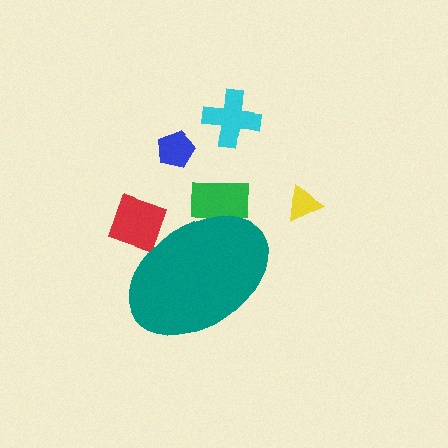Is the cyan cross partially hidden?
No, the cyan cross is fully visible.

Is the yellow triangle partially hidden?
No, the yellow triangle is fully visible.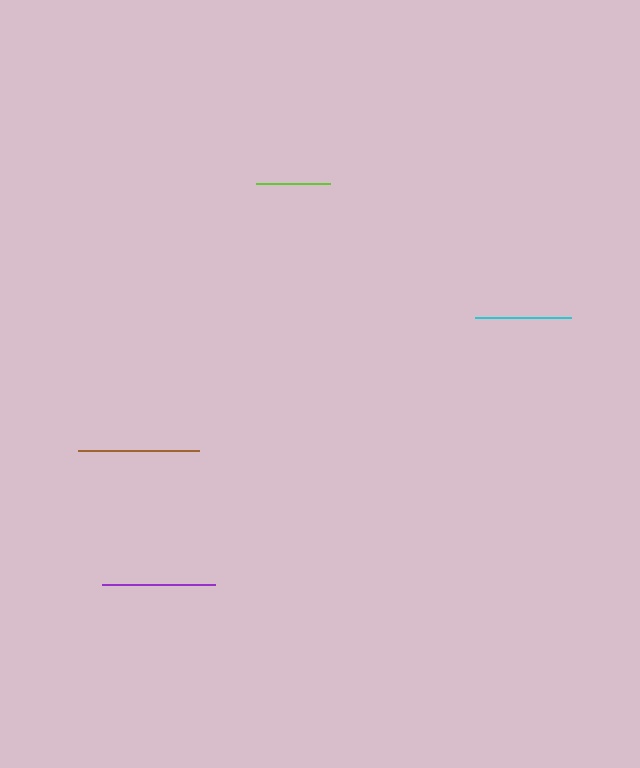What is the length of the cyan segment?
The cyan segment is approximately 96 pixels long.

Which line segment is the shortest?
The lime line is the shortest at approximately 73 pixels.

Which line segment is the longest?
The brown line is the longest at approximately 121 pixels.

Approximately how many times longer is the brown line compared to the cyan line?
The brown line is approximately 1.3 times the length of the cyan line.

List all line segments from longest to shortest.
From longest to shortest: brown, purple, cyan, lime.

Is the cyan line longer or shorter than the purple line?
The purple line is longer than the cyan line.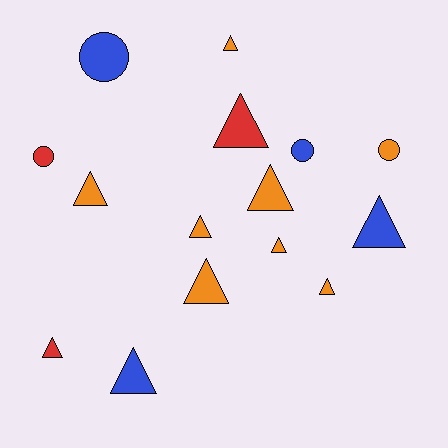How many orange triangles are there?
There are 7 orange triangles.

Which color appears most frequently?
Orange, with 8 objects.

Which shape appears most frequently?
Triangle, with 11 objects.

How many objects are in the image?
There are 15 objects.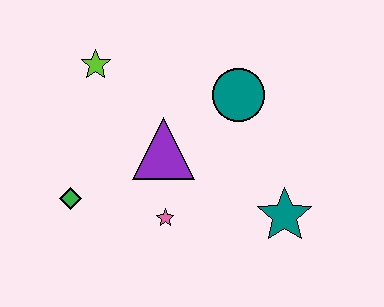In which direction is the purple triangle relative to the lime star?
The purple triangle is below the lime star.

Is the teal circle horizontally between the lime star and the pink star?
No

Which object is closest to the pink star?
The purple triangle is closest to the pink star.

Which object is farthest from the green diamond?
The teal star is farthest from the green diamond.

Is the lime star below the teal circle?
No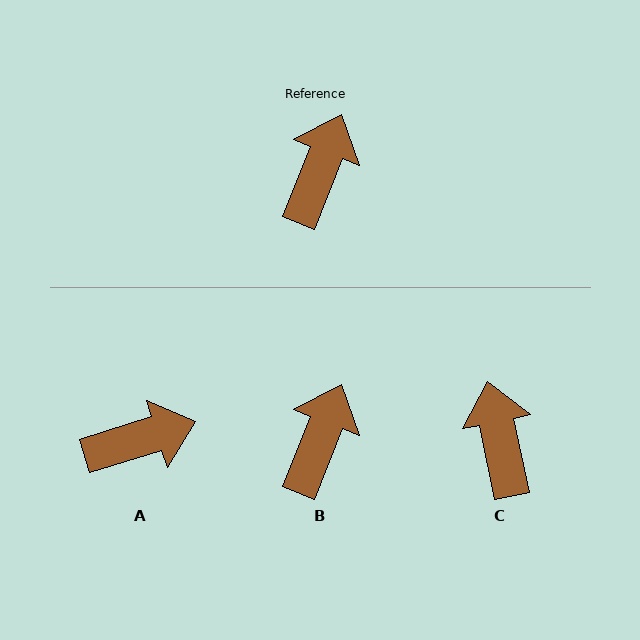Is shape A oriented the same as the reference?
No, it is off by about 51 degrees.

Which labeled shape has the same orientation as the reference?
B.